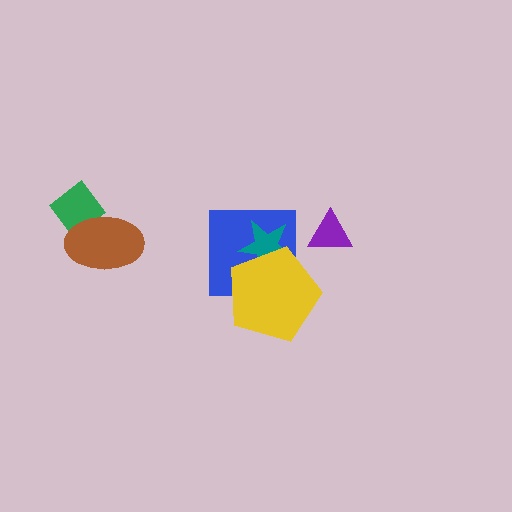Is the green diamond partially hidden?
Yes, it is partially covered by another shape.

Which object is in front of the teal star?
The yellow pentagon is in front of the teal star.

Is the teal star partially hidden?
Yes, it is partially covered by another shape.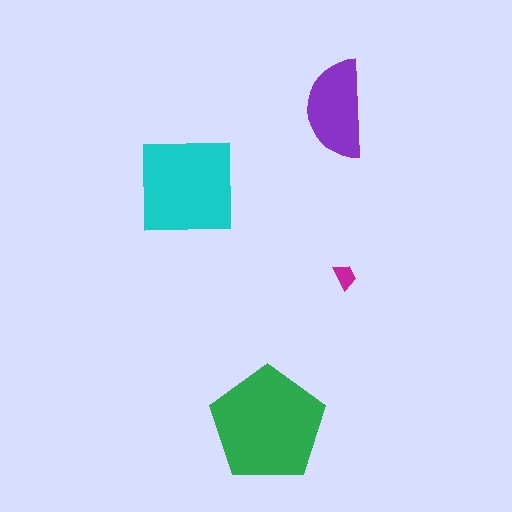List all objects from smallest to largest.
The magenta trapezoid, the purple semicircle, the cyan square, the green pentagon.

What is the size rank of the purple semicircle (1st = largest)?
3rd.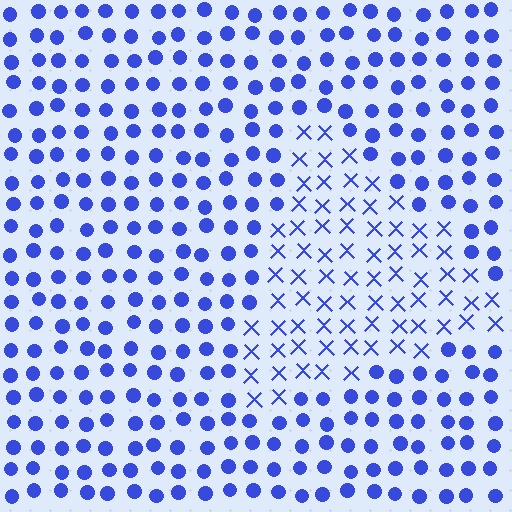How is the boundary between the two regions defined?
The boundary is defined by a change in element shape: X marks inside vs. circles outside. All elements share the same color and spacing.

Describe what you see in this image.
The image is filled with small blue elements arranged in a uniform grid. A triangle-shaped region contains X marks, while the surrounding area contains circles. The boundary is defined purely by the change in element shape.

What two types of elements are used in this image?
The image uses X marks inside the triangle region and circles outside it.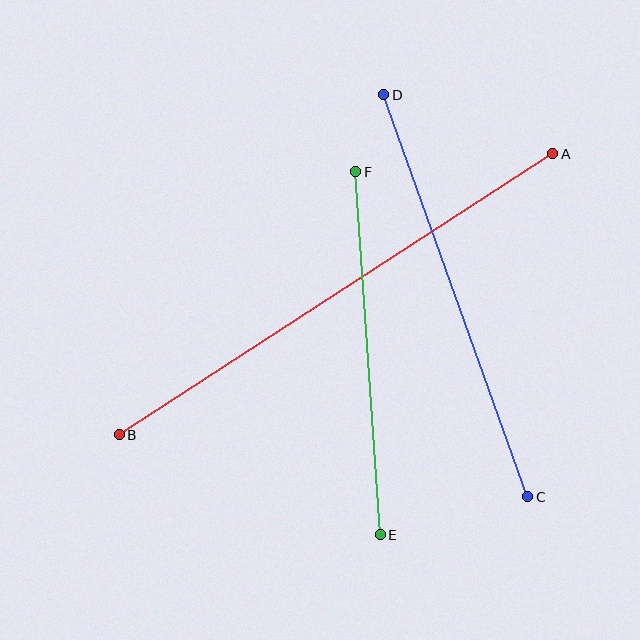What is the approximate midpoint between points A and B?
The midpoint is at approximately (336, 294) pixels.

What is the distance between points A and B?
The distance is approximately 517 pixels.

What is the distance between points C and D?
The distance is approximately 427 pixels.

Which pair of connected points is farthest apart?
Points A and B are farthest apart.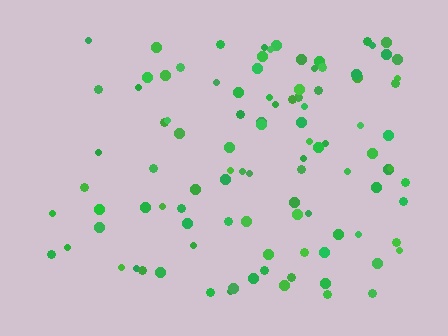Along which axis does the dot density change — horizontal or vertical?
Horizontal.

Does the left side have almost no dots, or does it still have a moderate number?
Still a moderate number, just noticeably fewer than the right.